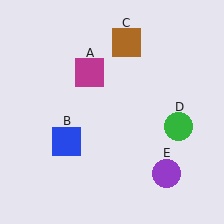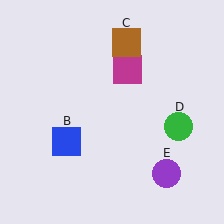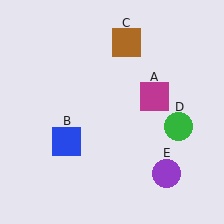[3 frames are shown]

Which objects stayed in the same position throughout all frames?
Blue square (object B) and brown square (object C) and green circle (object D) and purple circle (object E) remained stationary.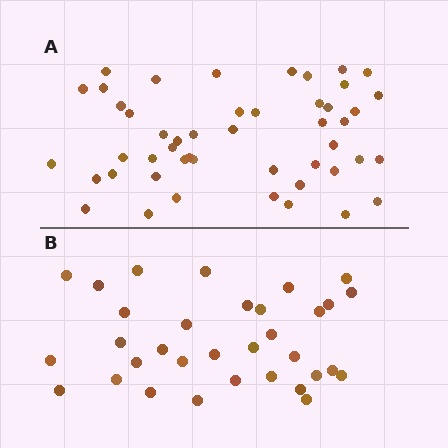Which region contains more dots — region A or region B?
Region A (the top region) has more dots.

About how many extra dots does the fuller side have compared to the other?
Region A has approximately 15 more dots than region B.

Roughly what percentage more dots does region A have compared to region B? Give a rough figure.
About 45% more.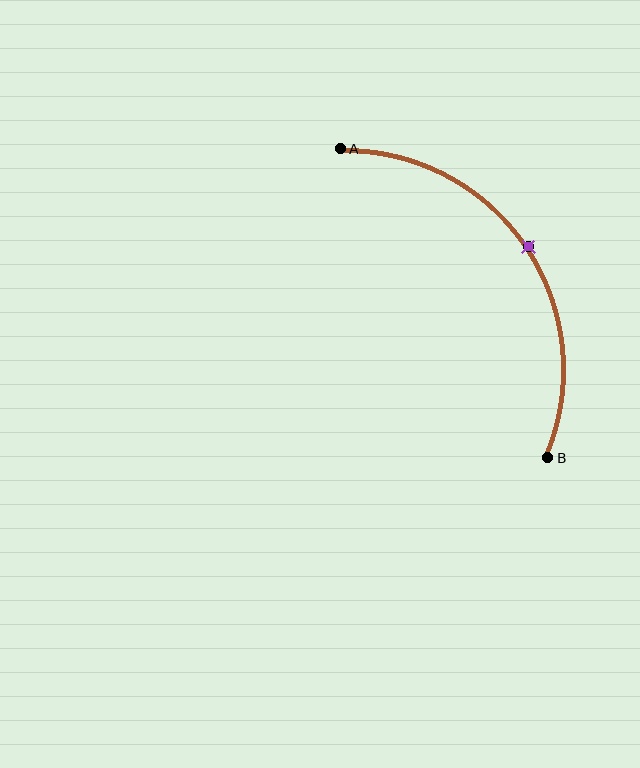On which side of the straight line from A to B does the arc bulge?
The arc bulges above and to the right of the straight line connecting A and B.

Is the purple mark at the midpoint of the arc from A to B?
Yes. The purple mark lies on the arc at equal arc-length from both A and B — it is the arc midpoint.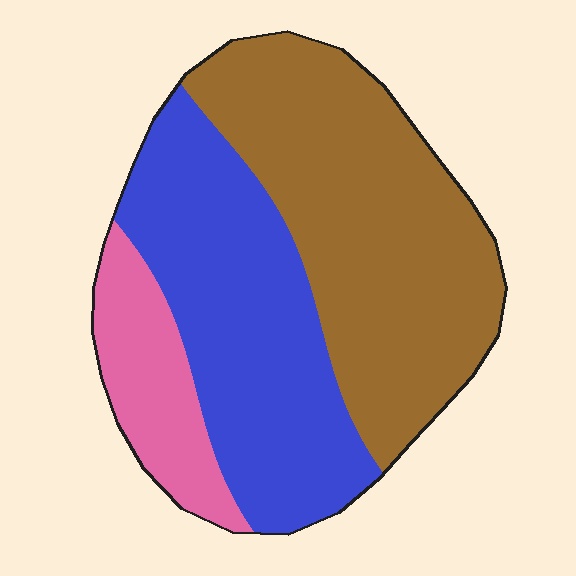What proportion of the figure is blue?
Blue takes up between a quarter and a half of the figure.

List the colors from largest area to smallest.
From largest to smallest: brown, blue, pink.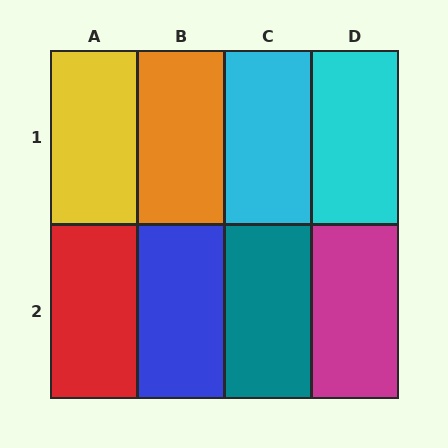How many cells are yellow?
1 cell is yellow.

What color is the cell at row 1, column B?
Orange.